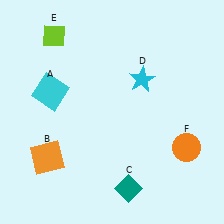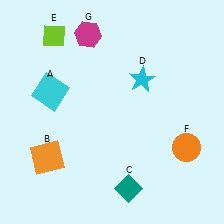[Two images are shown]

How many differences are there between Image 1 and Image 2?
There is 1 difference between the two images.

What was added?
A magenta hexagon (G) was added in Image 2.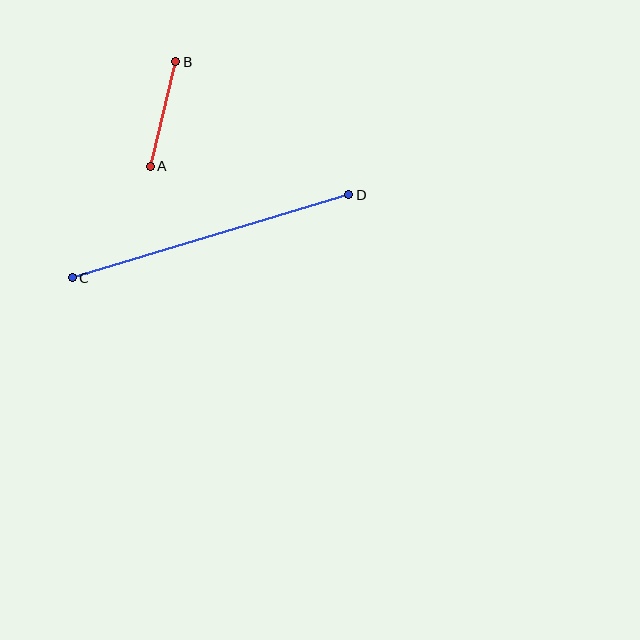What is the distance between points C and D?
The distance is approximately 289 pixels.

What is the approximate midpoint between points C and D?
The midpoint is at approximately (211, 236) pixels.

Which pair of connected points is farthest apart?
Points C and D are farthest apart.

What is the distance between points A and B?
The distance is approximately 107 pixels.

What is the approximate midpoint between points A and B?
The midpoint is at approximately (163, 114) pixels.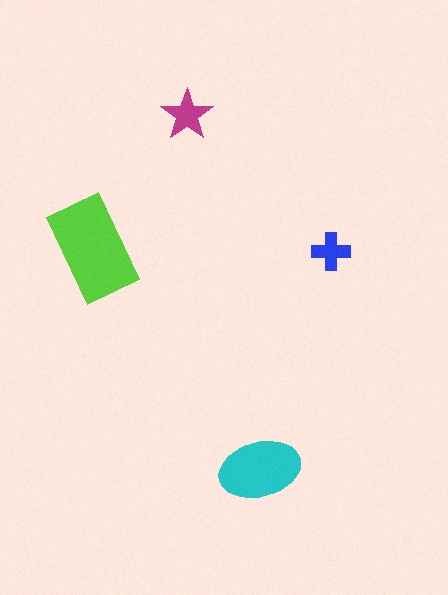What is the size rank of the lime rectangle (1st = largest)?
1st.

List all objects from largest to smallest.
The lime rectangle, the cyan ellipse, the magenta star, the blue cross.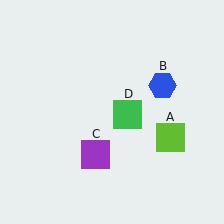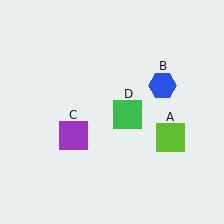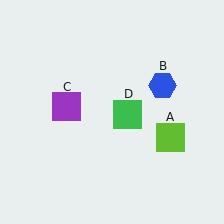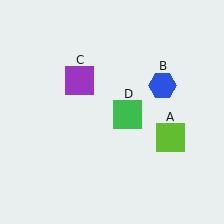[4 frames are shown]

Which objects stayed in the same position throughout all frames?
Lime square (object A) and blue hexagon (object B) and green square (object D) remained stationary.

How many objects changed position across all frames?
1 object changed position: purple square (object C).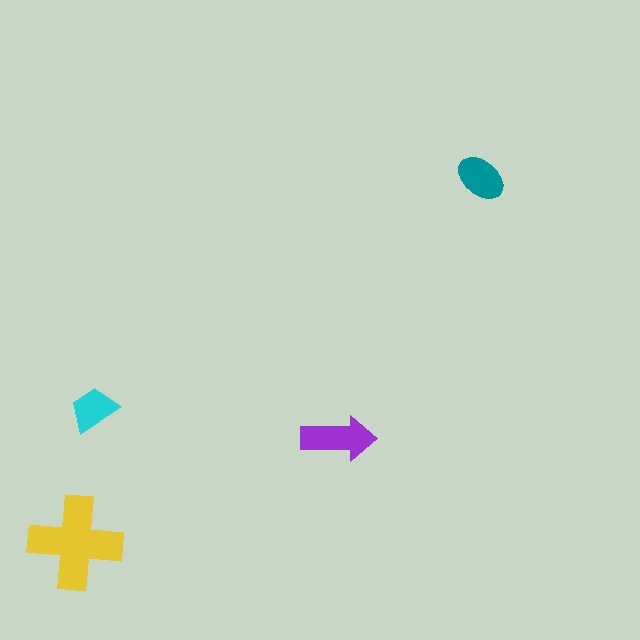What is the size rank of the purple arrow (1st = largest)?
2nd.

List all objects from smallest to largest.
The cyan trapezoid, the teal ellipse, the purple arrow, the yellow cross.